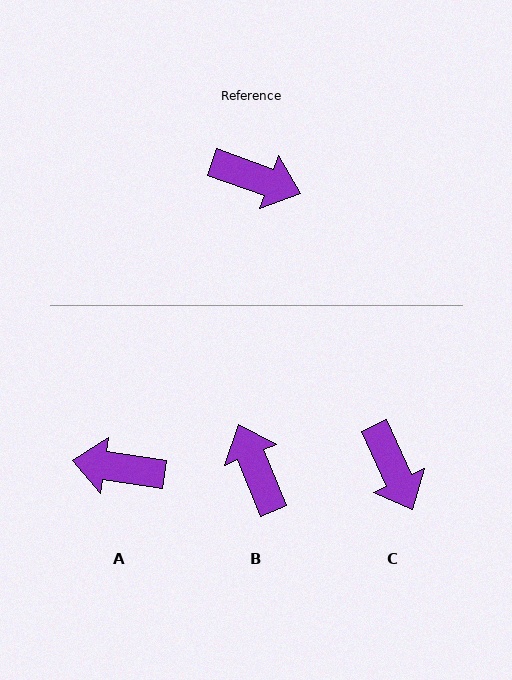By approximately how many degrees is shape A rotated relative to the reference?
Approximately 169 degrees clockwise.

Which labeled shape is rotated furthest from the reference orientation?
A, about 169 degrees away.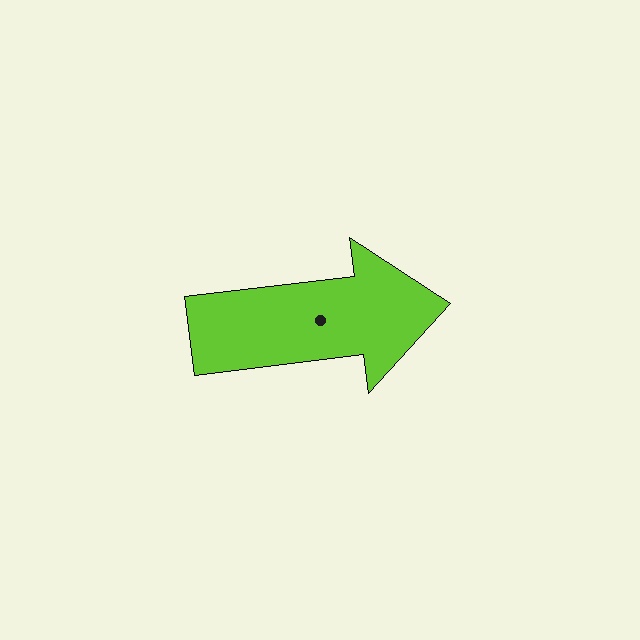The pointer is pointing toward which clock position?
Roughly 3 o'clock.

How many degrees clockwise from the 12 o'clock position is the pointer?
Approximately 83 degrees.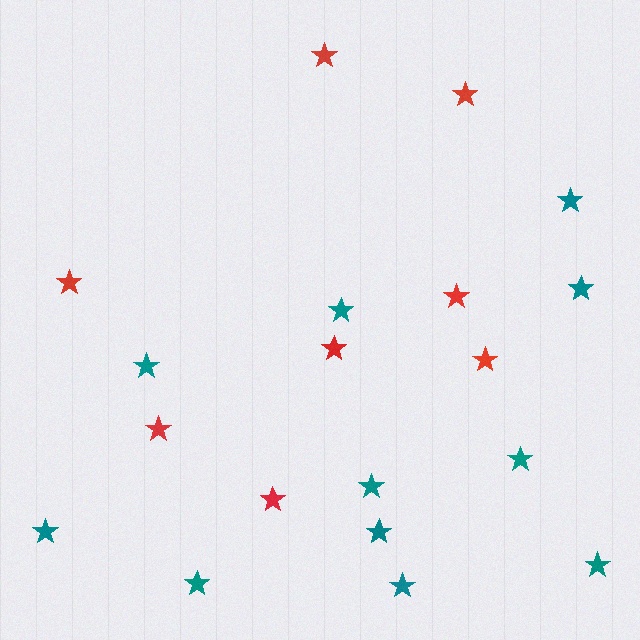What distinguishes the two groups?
There are 2 groups: one group of teal stars (11) and one group of red stars (8).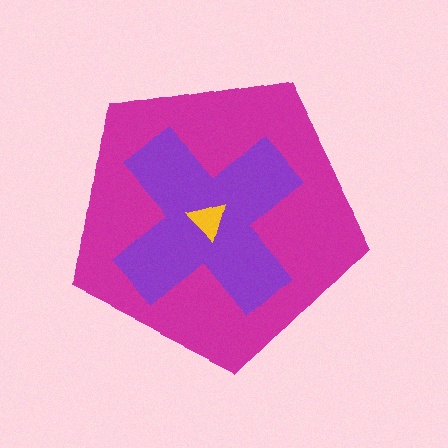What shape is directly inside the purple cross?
The yellow triangle.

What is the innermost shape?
The yellow triangle.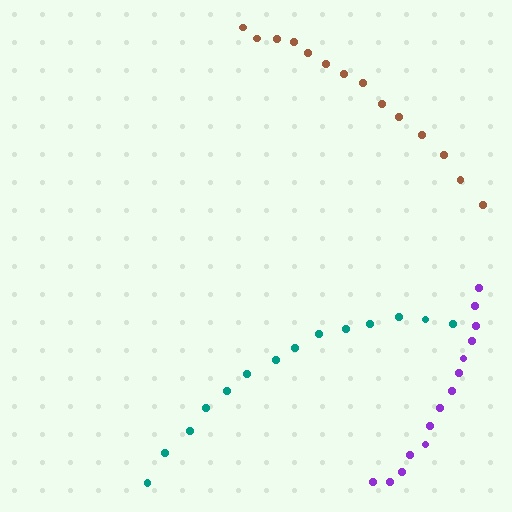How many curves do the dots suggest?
There are 3 distinct paths.